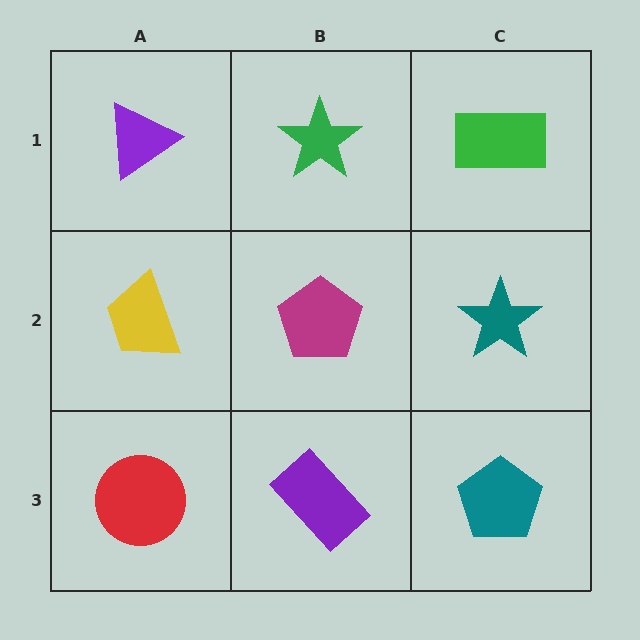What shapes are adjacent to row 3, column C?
A teal star (row 2, column C), a purple rectangle (row 3, column B).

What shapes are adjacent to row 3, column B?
A magenta pentagon (row 2, column B), a red circle (row 3, column A), a teal pentagon (row 3, column C).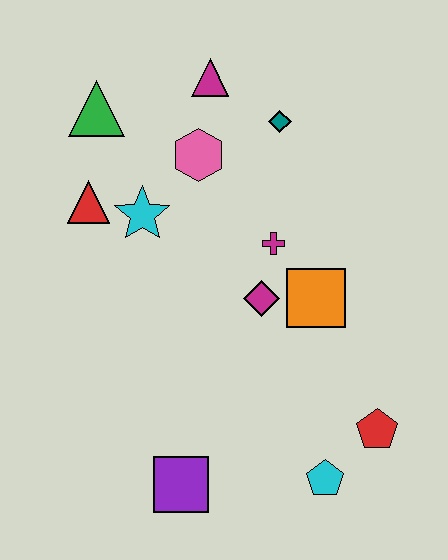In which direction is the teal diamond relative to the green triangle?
The teal diamond is to the right of the green triangle.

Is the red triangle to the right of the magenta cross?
No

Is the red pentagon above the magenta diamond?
No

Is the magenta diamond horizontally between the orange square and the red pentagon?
No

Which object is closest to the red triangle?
The cyan star is closest to the red triangle.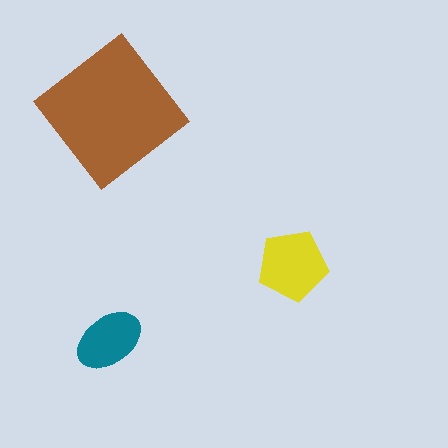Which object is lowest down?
The teal ellipse is bottommost.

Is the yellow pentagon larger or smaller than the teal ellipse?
Larger.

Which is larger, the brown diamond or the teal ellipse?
The brown diamond.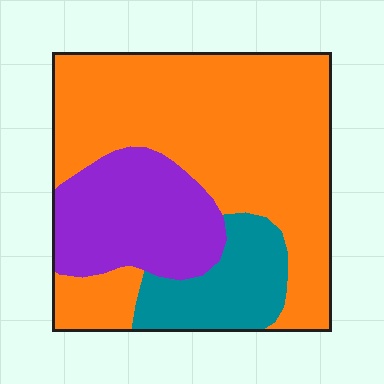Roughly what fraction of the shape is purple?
Purple covers roughly 25% of the shape.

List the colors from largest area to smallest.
From largest to smallest: orange, purple, teal.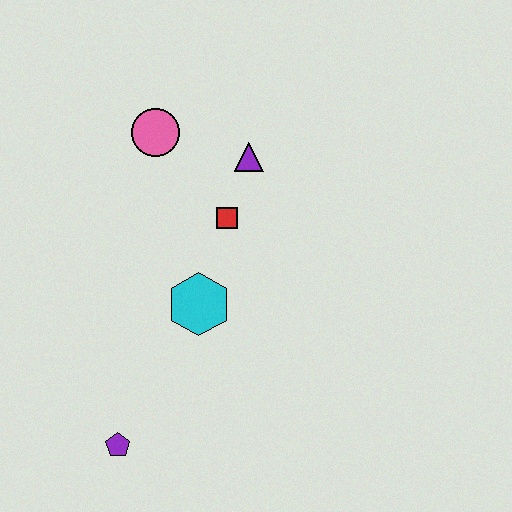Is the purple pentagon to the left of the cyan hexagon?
Yes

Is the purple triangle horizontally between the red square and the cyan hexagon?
No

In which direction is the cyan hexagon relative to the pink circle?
The cyan hexagon is below the pink circle.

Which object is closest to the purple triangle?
The red square is closest to the purple triangle.